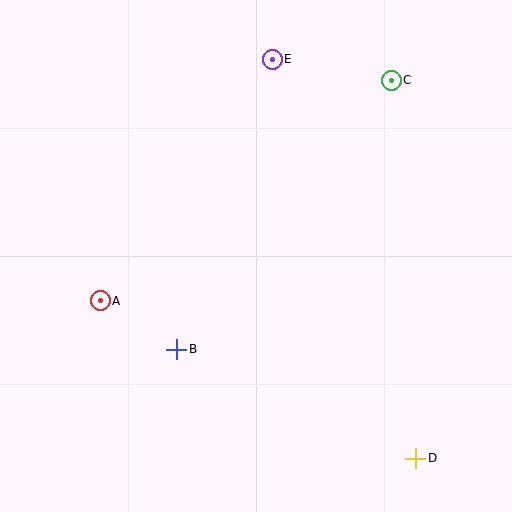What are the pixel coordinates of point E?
Point E is at (272, 59).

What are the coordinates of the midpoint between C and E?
The midpoint between C and E is at (332, 70).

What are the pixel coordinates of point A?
Point A is at (100, 301).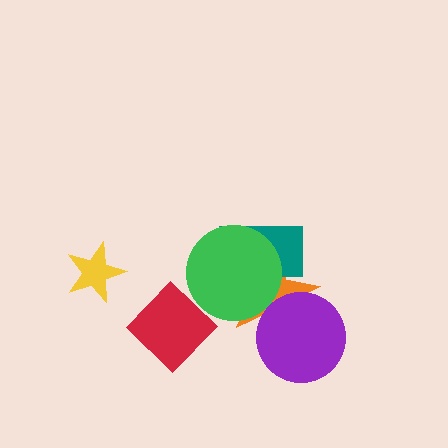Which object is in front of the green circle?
The red diamond is in front of the green circle.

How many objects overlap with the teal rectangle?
2 objects overlap with the teal rectangle.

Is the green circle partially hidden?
Yes, it is partially covered by another shape.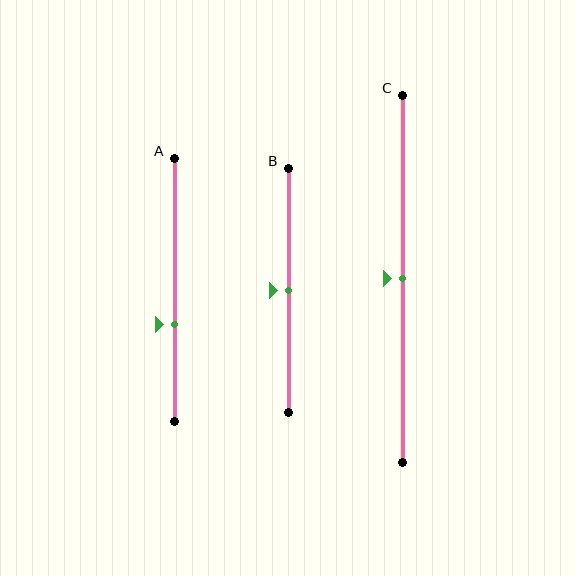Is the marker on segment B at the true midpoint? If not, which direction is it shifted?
Yes, the marker on segment B is at the true midpoint.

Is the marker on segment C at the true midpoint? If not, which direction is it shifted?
Yes, the marker on segment C is at the true midpoint.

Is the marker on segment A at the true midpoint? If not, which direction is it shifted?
No, the marker on segment A is shifted downward by about 13% of the segment length.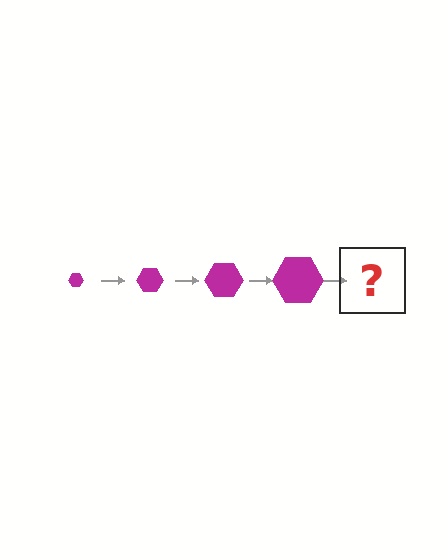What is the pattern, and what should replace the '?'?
The pattern is that the hexagon gets progressively larger each step. The '?' should be a magenta hexagon, larger than the previous one.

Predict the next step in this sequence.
The next step is a magenta hexagon, larger than the previous one.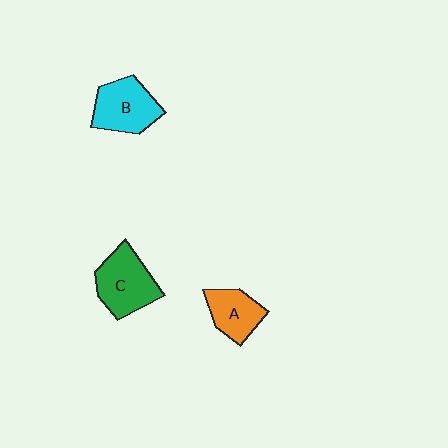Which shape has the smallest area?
Shape A (orange).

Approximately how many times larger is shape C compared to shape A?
Approximately 1.4 times.